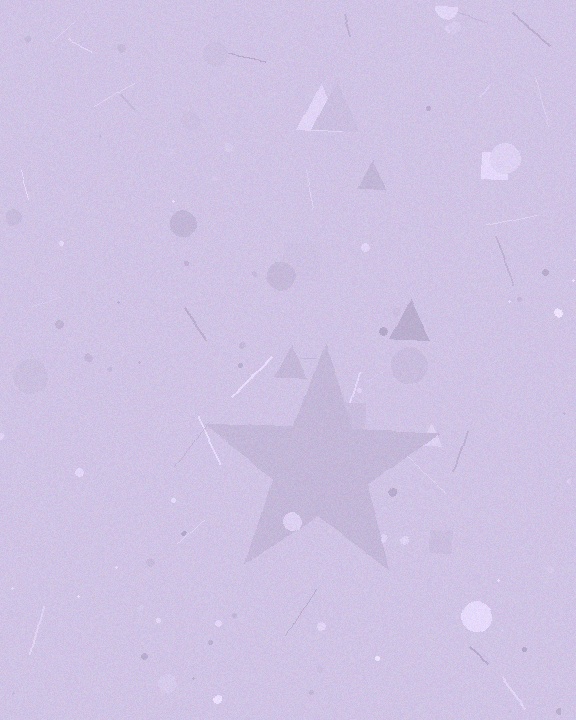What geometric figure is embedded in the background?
A star is embedded in the background.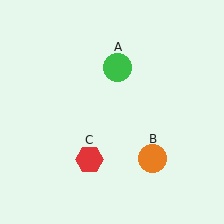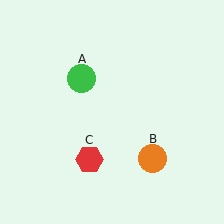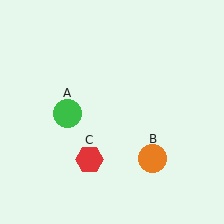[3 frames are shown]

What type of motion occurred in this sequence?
The green circle (object A) rotated counterclockwise around the center of the scene.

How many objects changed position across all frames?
1 object changed position: green circle (object A).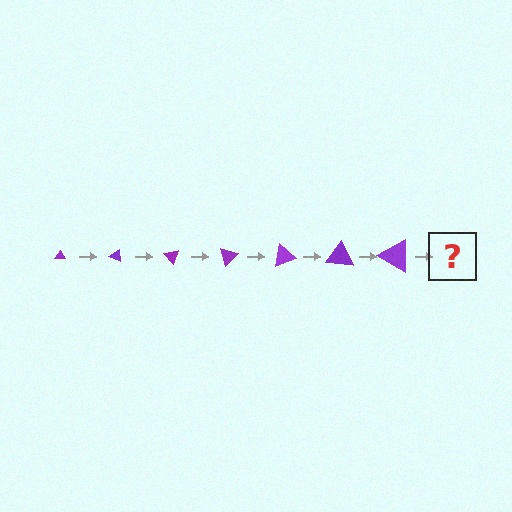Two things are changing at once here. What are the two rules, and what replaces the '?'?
The two rules are that the triangle grows larger each step and it rotates 25 degrees each step. The '?' should be a triangle, larger than the previous one and rotated 175 degrees from the start.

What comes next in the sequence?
The next element should be a triangle, larger than the previous one and rotated 175 degrees from the start.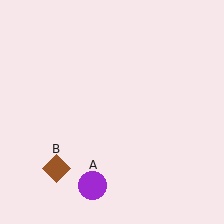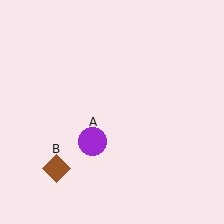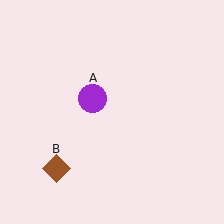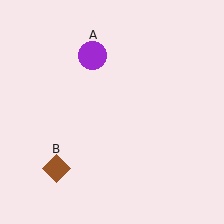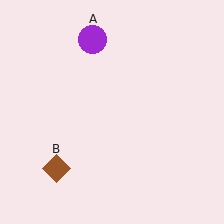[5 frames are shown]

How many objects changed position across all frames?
1 object changed position: purple circle (object A).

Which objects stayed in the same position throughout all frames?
Brown diamond (object B) remained stationary.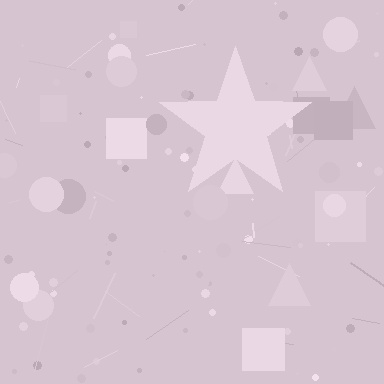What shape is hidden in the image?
A star is hidden in the image.